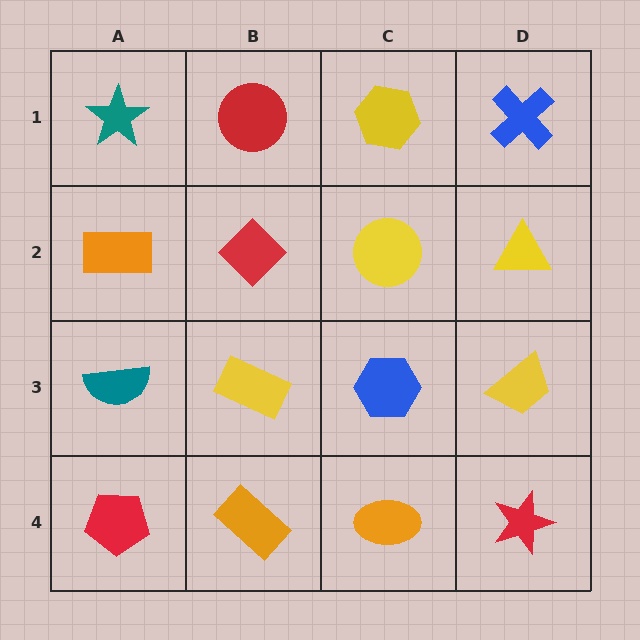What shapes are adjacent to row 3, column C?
A yellow circle (row 2, column C), an orange ellipse (row 4, column C), a yellow rectangle (row 3, column B), a yellow trapezoid (row 3, column D).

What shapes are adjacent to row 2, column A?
A teal star (row 1, column A), a teal semicircle (row 3, column A), a red diamond (row 2, column B).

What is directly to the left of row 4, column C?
An orange rectangle.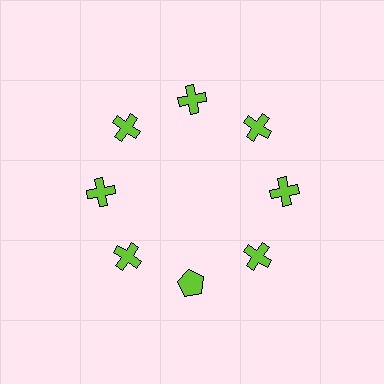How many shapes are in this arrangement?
There are 8 shapes arranged in a ring pattern.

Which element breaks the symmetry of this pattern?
The lime pentagon at roughly the 6 o'clock position breaks the symmetry. All other shapes are lime crosses.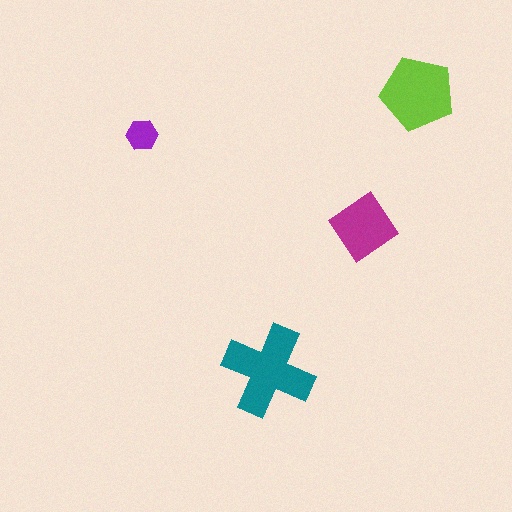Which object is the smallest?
The purple hexagon.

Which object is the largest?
The teal cross.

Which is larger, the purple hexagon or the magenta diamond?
The magenta diamond.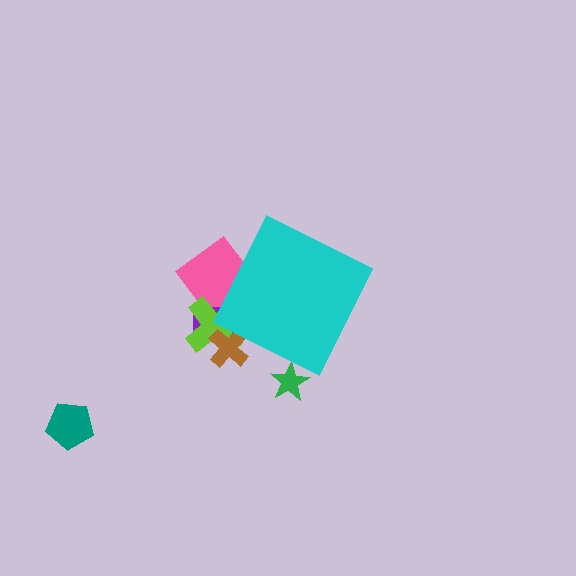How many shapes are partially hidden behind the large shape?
5 shapes are partially hidden.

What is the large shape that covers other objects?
A cyan diamond.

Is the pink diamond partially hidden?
Yes, the pink diamond is partially hidden behind the cyan diamond.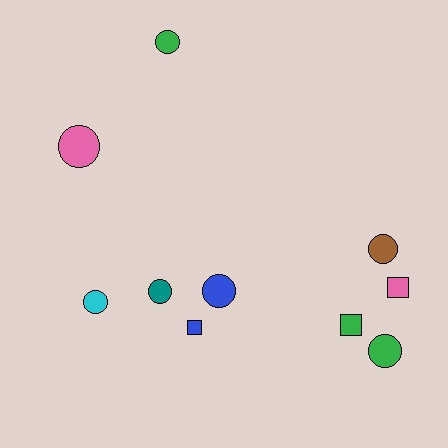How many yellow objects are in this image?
There are no yellow objects.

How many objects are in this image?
There are 10 objects.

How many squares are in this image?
There are 3 squares.